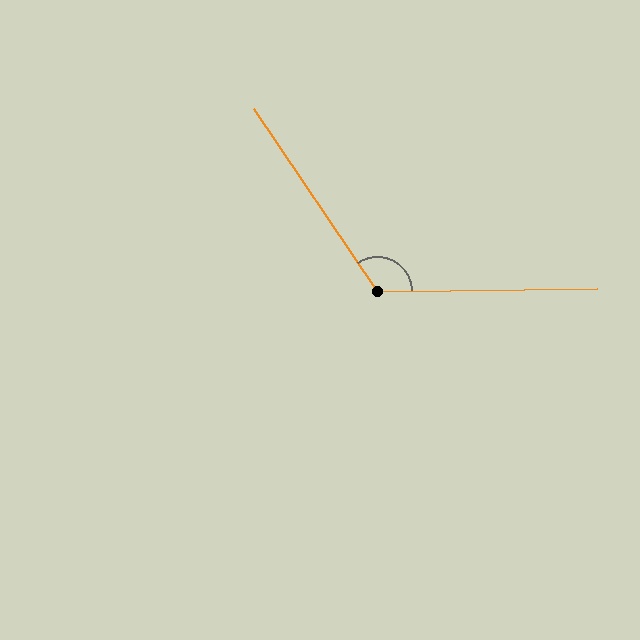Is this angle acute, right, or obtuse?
It is obtuse.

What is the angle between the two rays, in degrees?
Approximately 123 degrees.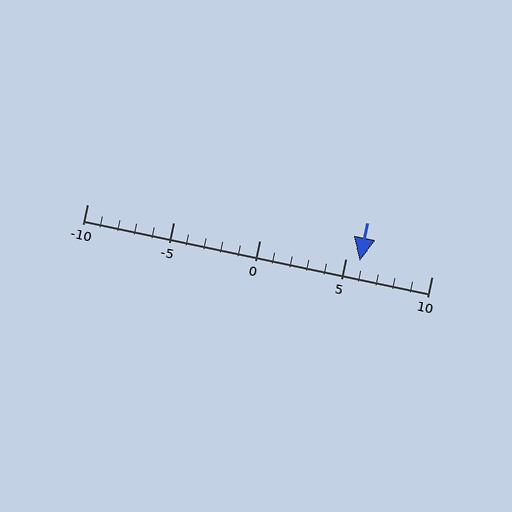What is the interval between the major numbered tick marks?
The major tick marks are spaced 5 units apart.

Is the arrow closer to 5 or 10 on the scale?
The arrow is closer to 5.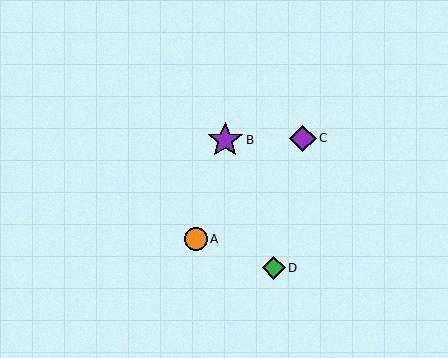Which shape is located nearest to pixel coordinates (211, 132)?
The purple star (labeled B) at (225, 140) is nearest to that location.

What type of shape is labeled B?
Shape B is a purple star.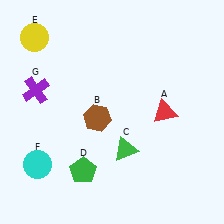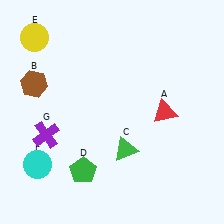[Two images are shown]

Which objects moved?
The objects that moved are: the brown hexagon (B), the purple cross (G).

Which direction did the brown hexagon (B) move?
The brown hexagon (B) moved left.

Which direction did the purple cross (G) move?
The purple cross (G) moved down.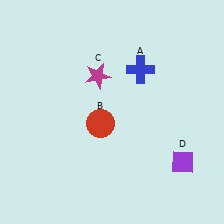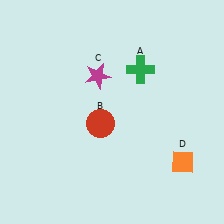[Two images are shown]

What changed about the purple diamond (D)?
In Image 1, D is purple. In Image 2, it changed to orange.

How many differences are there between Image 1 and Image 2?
There are 2 differences between the two images.